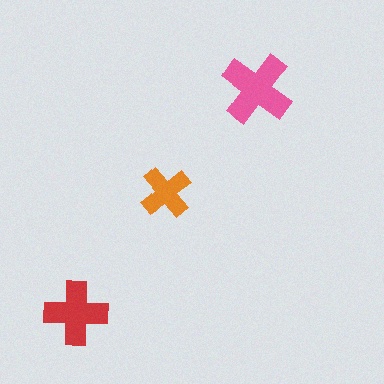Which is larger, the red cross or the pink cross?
The pink one.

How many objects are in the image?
There are 3 objects in the image.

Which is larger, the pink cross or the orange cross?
The pink one.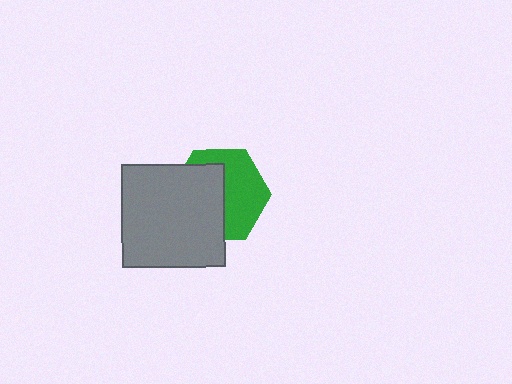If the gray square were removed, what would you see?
You would see the complete green hexagon.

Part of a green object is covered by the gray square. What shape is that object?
It is a hexagon.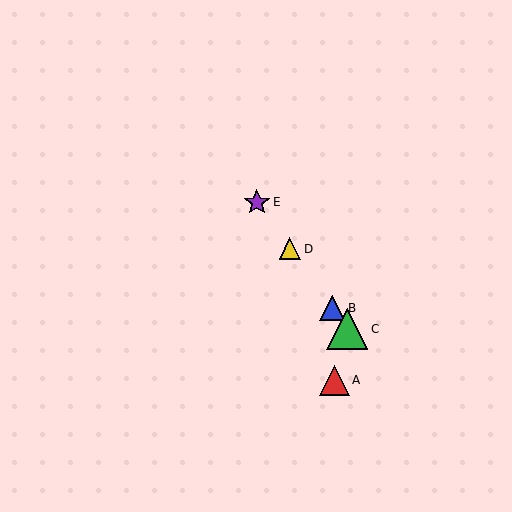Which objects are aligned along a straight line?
Objects B, C, D, E are aligned along a straight line.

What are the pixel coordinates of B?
Object B is at (332, 308).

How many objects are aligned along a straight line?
4 objects (B, C, D, E) are aligned along a straight line.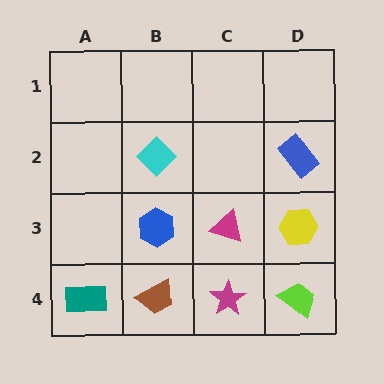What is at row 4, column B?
A brown trapezoid.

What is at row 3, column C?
A magenta triangle.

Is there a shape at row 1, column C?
No, that cell is empty.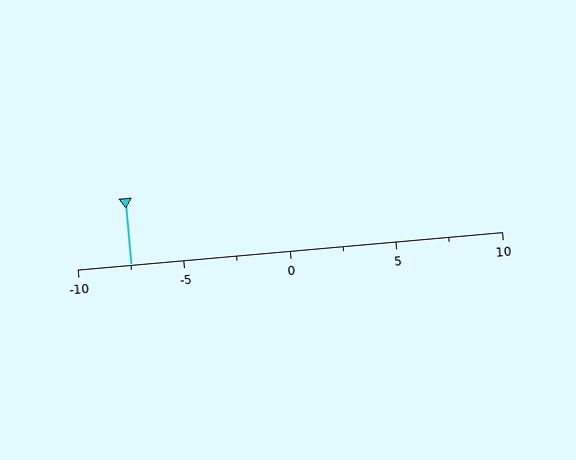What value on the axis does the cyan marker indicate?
The marker indicates approximately -7.5.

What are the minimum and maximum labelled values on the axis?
The axis runs from -10 to 10.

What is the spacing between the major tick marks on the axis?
The major ticks are spaced 5 apart.